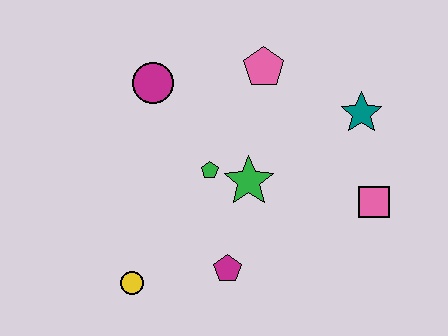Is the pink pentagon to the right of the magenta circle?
Yes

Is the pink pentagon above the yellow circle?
Yes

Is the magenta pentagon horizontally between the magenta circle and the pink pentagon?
Yes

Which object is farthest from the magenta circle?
The pink square is farthest from the magenta circle.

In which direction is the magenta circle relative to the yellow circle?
The magenta circle is above the yellow circle.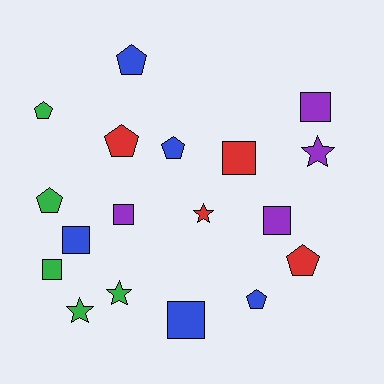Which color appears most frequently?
Blue, with 5 objects.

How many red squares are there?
There is 1 red square.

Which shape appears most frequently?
Square, with 7 objects.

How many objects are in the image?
There are 18 objects.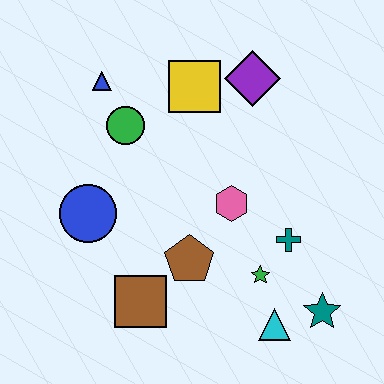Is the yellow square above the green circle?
Yes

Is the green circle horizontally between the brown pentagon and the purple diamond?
No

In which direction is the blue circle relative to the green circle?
The blue circle is below the green circle.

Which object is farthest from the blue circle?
The teal star is farthest from the blue circle.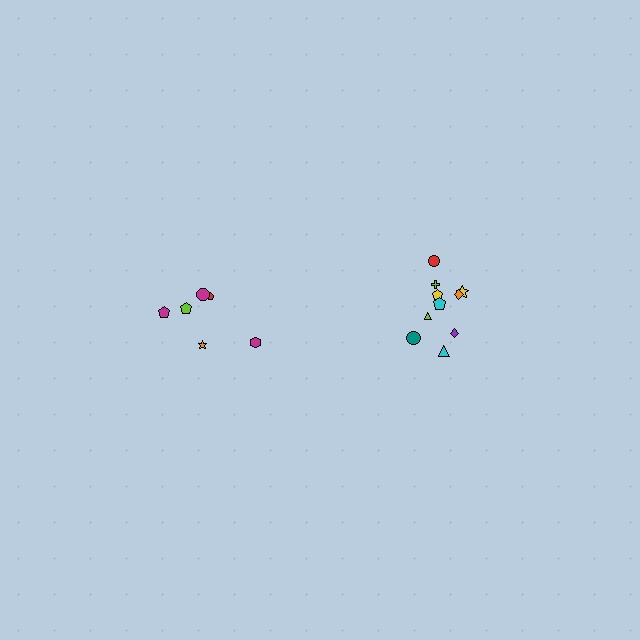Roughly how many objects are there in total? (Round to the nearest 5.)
Roughly 15 objects in total.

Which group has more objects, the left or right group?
The right group.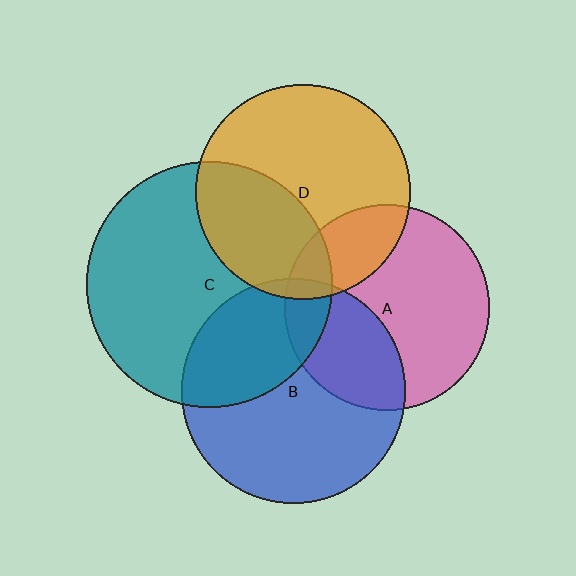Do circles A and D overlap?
Yes.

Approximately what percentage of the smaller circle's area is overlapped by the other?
Approximately 20%.